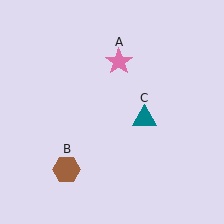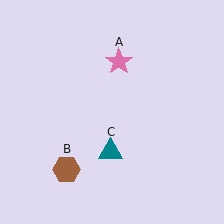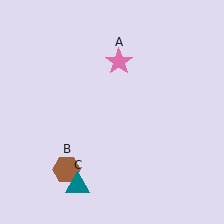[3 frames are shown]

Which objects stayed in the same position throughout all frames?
Pink star (object A) and brown hexagon (object B) remained stationary.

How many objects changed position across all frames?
1 object changed position: teal triangle (object C).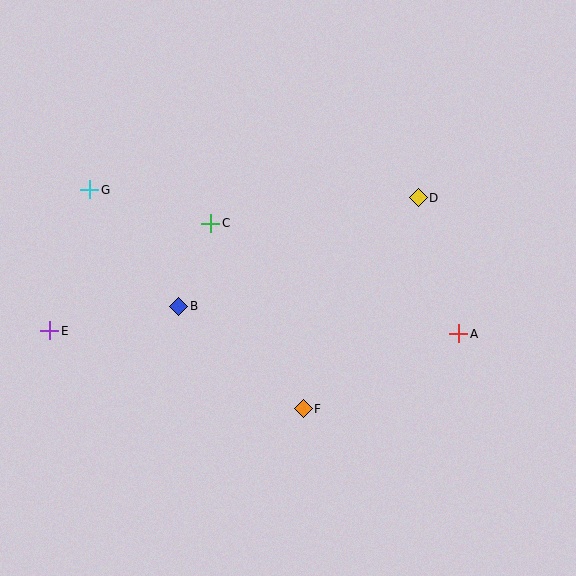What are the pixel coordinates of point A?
Point A is at (459, 334).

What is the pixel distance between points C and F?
The distance between C and F is 207 pixels.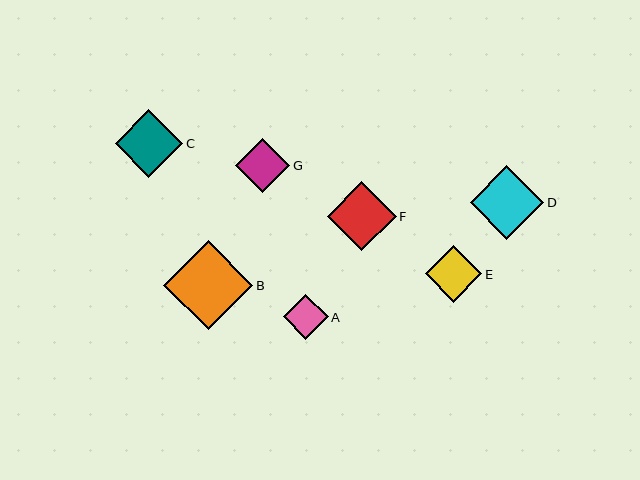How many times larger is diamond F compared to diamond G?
Diamond F is approximately 1.3 times the size of diamond G.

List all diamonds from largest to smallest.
From largest to smallest: B, D, F, C, E, G, A.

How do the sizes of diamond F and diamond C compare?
Diamond F and diamond C are approximately the same size.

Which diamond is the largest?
Diamond B is the largest with a size of approximately 89 pixels.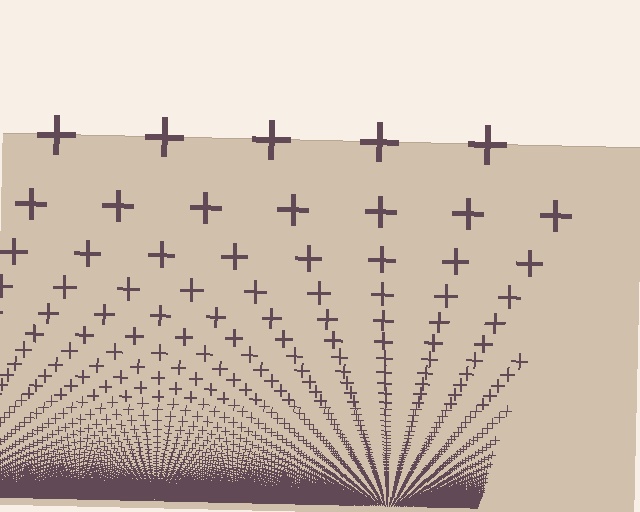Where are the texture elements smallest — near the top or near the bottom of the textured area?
Near the bottom.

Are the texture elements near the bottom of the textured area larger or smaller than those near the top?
Smaller. The gradient is inverted — elements near the bottom are smaller and denser.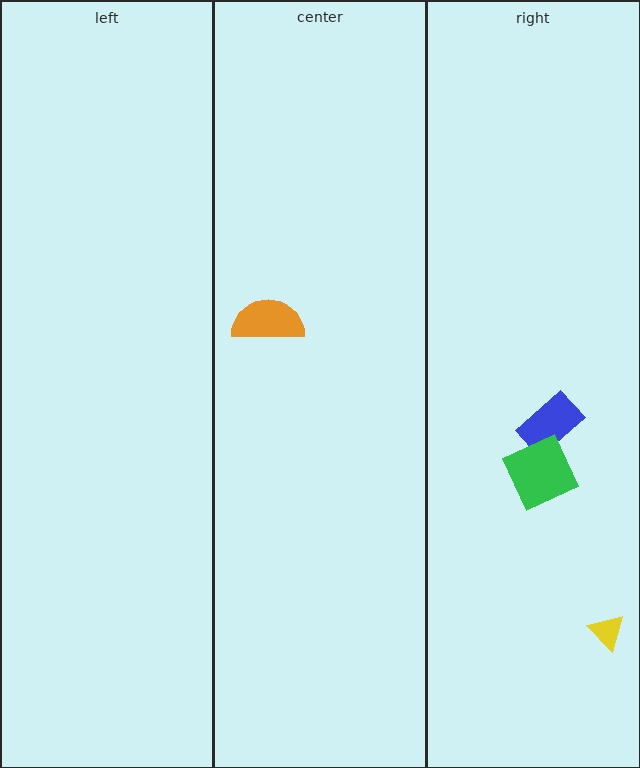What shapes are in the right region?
The yellow triangle, the blue rectangle, the green square.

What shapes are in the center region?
The orange semicircle.